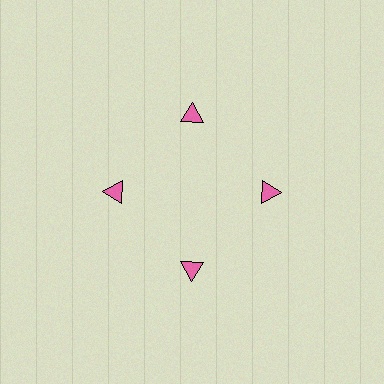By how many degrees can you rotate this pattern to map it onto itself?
The pattern maps onto itself every 90 degrees of rotation.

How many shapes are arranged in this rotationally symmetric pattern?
There are 4 shapes, arranged in 4 groups of 1.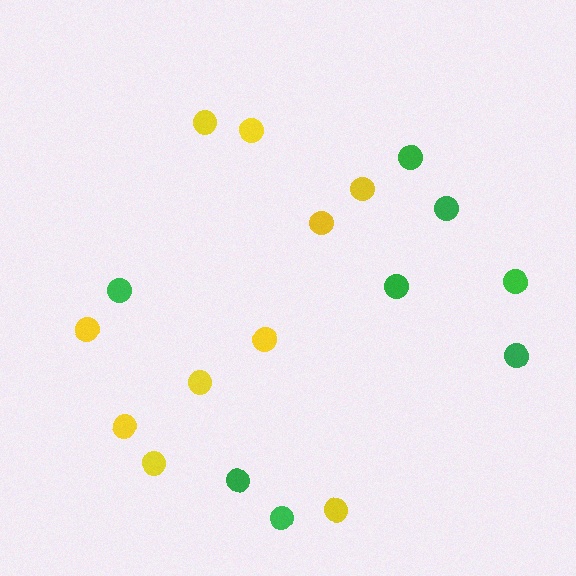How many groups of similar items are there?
There are 2 groups: one group of yellow circles (10) and one group of green circles (8).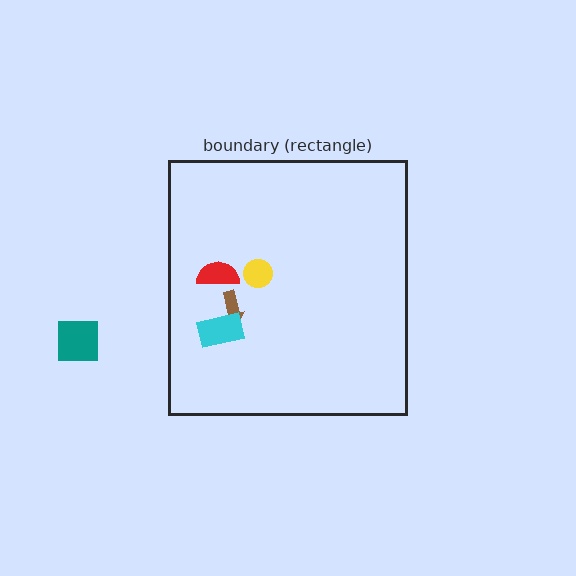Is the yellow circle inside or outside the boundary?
Inside.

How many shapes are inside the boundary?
4 inside, 1 outside.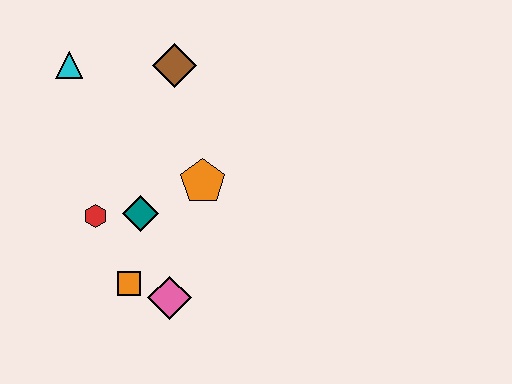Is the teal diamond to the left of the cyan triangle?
No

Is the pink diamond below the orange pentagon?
Yes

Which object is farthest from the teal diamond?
The cyan triangle is farthest from the teal diamond.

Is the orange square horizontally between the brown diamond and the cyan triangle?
Yes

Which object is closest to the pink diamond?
The orange square is closest to the pink diamond.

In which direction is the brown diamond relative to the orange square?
The brown diamond is above the orange square.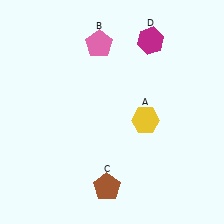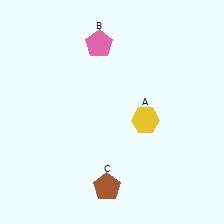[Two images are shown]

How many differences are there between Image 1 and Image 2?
There is 1 difference between the two images.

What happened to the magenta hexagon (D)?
The magenta hexagon (D) was removed in Image 2. It was in the top-right area of Image 1.